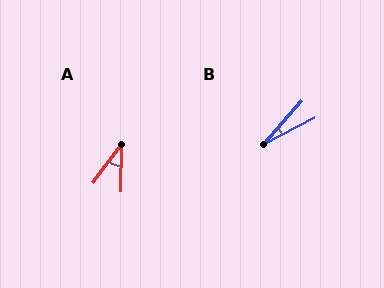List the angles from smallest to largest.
B (21°), A (35°).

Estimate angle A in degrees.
Approximately 35 degrees.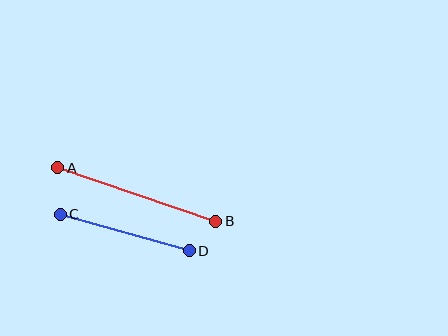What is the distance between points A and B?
The distance is approximately 167 pixels.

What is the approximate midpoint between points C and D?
The midpoint is at approximately (125, 233) pixels.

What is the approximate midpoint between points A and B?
The midpoint is at approximately (137, 194) pixels.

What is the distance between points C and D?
The distance is approximately 134 pixels.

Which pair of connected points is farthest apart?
Points A and B are farthest apart.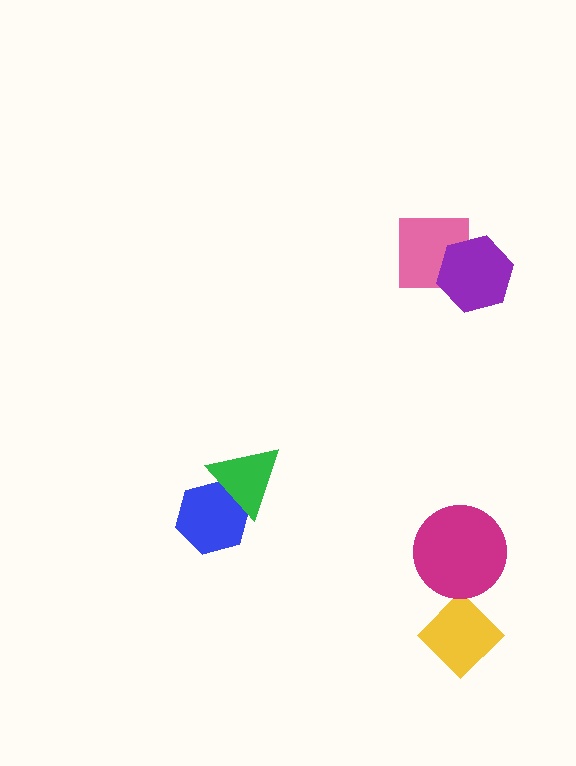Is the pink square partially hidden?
Yes, it is partially covered by another shape.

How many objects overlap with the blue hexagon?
1 object overlaps with the blue hexagon.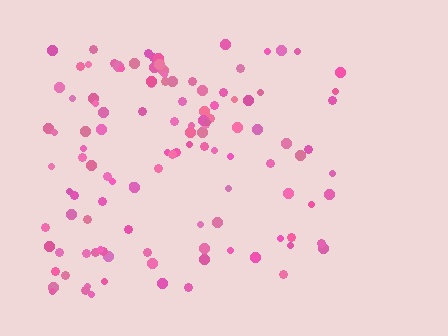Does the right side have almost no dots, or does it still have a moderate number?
Still a moderate number, just noticeably fewer than the left.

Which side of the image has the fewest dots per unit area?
The right.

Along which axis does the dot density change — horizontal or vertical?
Horizontal.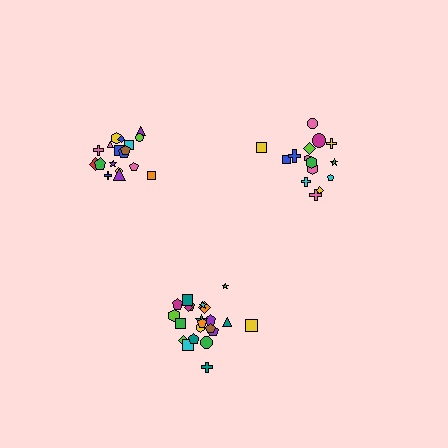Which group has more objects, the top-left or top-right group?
The top-left group.